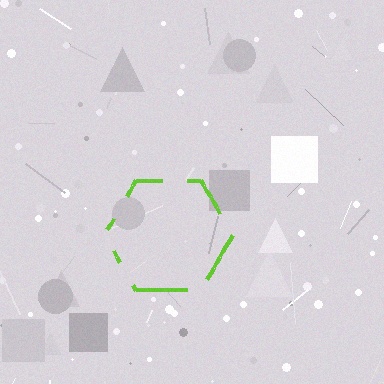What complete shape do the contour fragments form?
The contour fragments form a hexagon.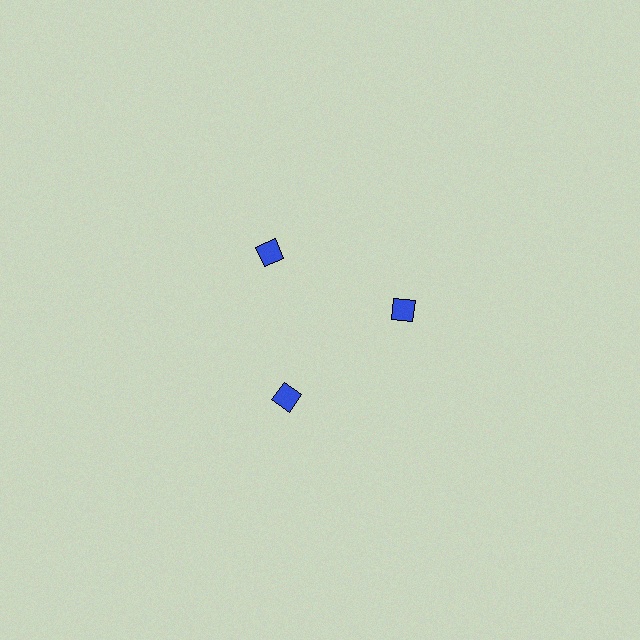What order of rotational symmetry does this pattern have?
This pattern has 3-fold rotational symmetry.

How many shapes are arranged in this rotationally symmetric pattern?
There are 3 shapes, arranged in 3 groups of 1.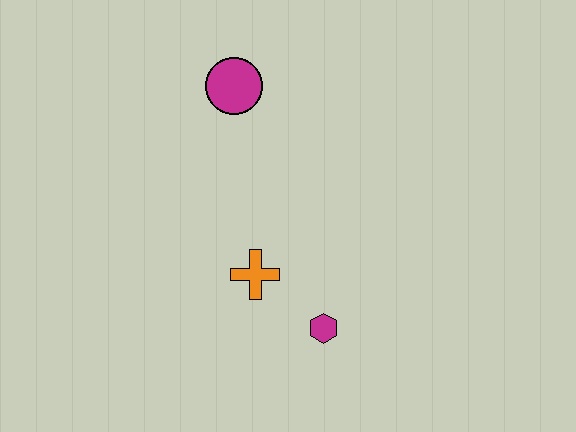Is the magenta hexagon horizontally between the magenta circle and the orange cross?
No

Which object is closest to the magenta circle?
The orange cross is closest to the magenta circle.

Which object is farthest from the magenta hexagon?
The magenta circle is farthest from the magenta hexagon.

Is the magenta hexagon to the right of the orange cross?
Yes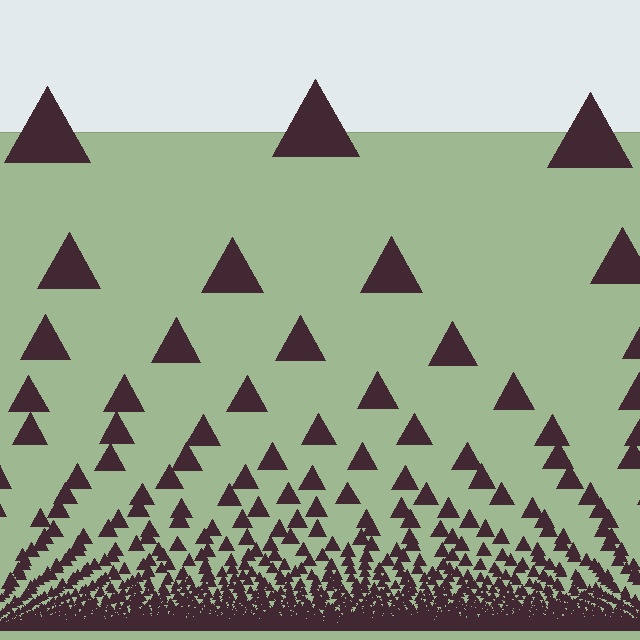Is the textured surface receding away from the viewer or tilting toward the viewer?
The surface appears to tilt toward the viewer. Texture elements get larger and sparser toward the top.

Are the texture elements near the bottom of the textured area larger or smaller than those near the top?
Smaller. The gradient is inverted — elements near the bottom are smaller and denser.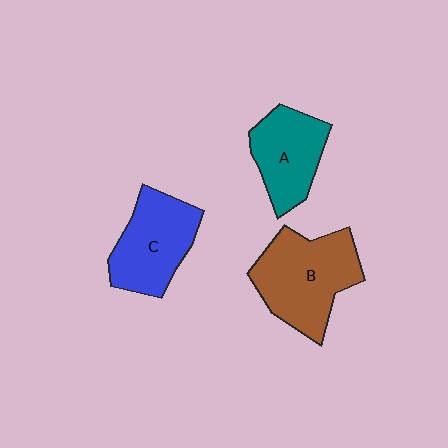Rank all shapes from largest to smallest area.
From largest to smallest: B (brown), C (blue), A (teal).